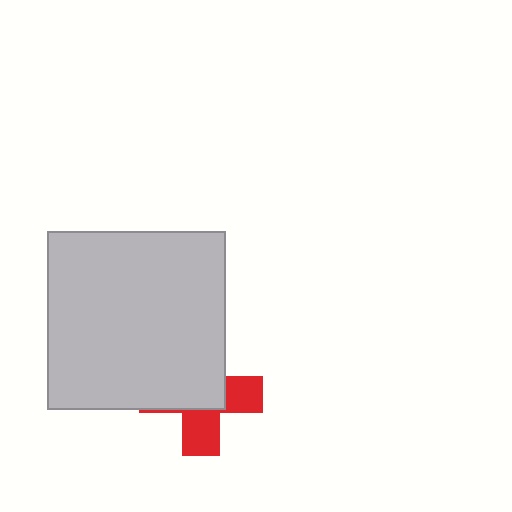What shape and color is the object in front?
The object in front is a light gray square.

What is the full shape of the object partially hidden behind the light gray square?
The partially hidden object is a red cross.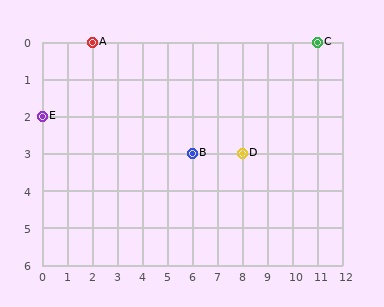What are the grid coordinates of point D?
Point D is at grid coordinates (8, 3).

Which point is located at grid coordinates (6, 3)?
Point B is at (6, 3).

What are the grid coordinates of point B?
Point B is at grid coordinates (6, 3).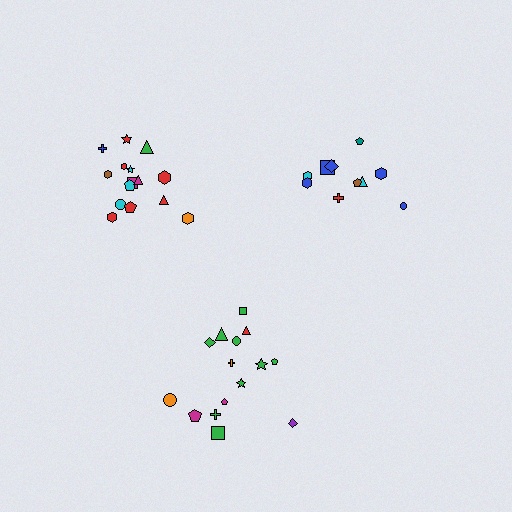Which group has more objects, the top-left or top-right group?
The top-left group.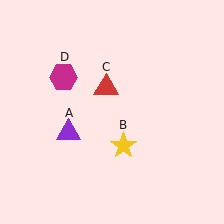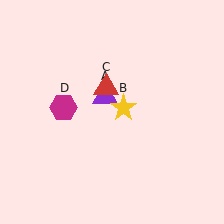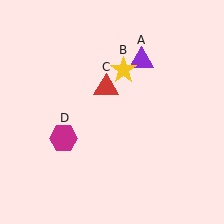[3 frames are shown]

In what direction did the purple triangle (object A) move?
The purple triangle (object A) moved up and to the right.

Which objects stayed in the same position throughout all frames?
Red triangle (object C) remained stationary.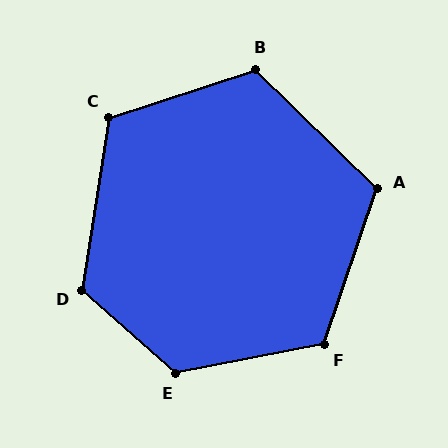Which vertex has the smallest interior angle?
A, at approximately 116 degrees.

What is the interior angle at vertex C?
Approximately 117 degrees (obtuse).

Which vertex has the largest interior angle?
E, at approximately 128 degrees.